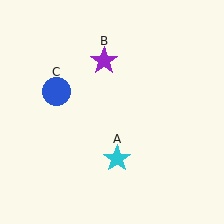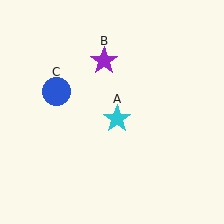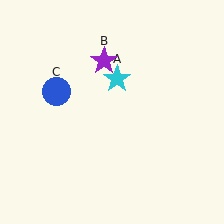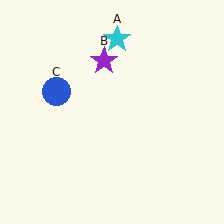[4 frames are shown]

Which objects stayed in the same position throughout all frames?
Purple star (object B) and blue circle (object C) remained stationary.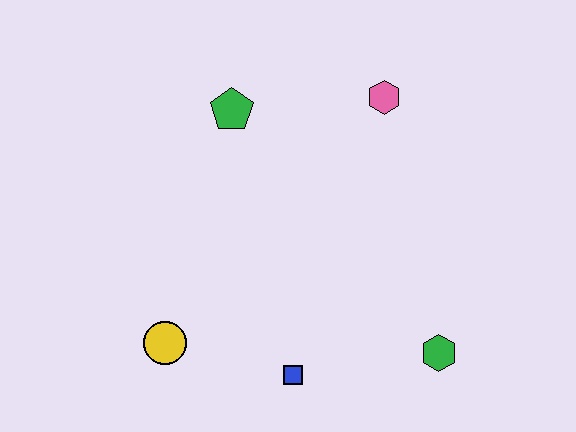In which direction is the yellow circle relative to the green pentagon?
The yellow circle is below the green pentagon.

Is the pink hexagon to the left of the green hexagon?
Yes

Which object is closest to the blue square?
The yellow circle is closest to the blue square.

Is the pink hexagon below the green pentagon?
No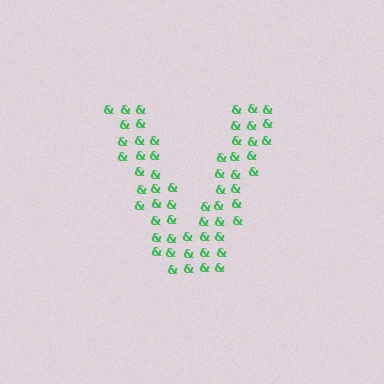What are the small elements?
The small elements are ampersands.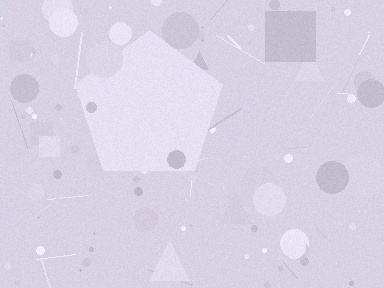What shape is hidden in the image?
A pentagon is hidden in the image.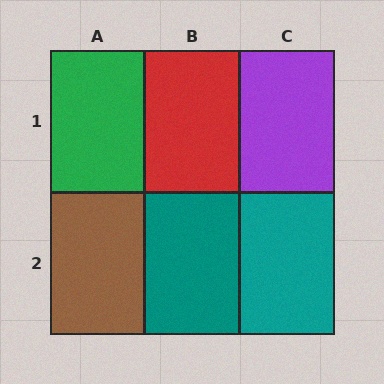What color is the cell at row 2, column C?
Teal.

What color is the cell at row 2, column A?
Brown.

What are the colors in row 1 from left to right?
Green, red, purple.